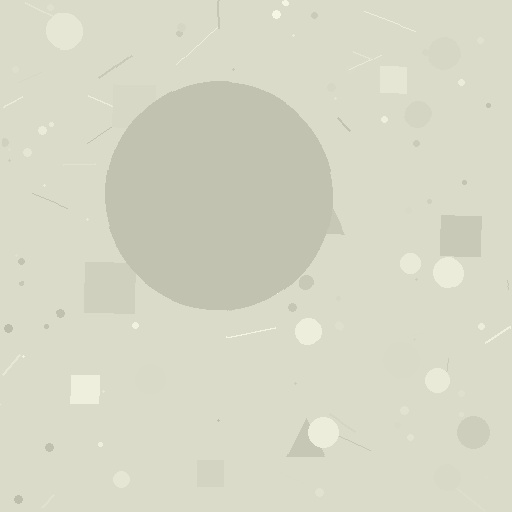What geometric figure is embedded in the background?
A circle is embedded in the background.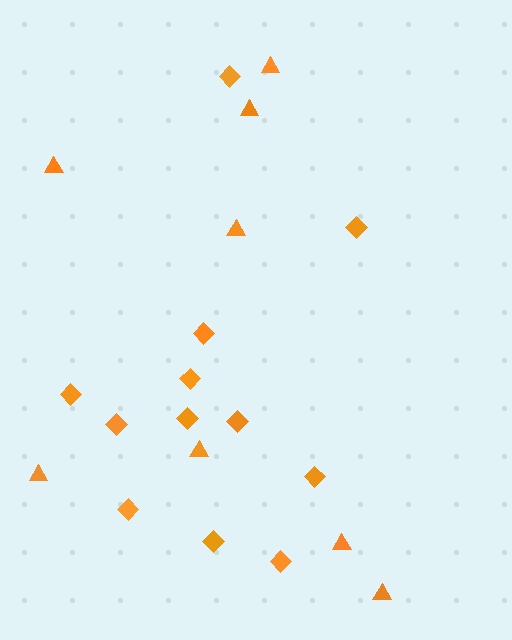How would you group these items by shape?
There are 2 groups: one group of diamonds (12) and one group of triangles (8).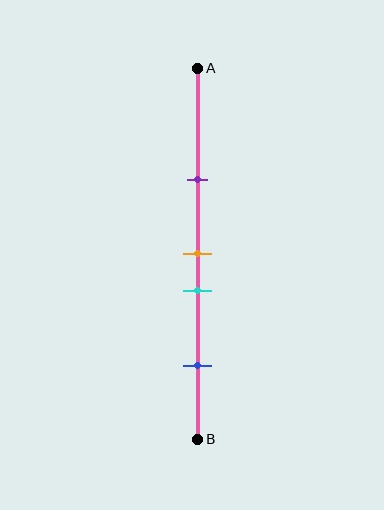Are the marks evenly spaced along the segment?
No, the marks are not evenly spaced.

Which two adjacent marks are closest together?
The orange and cyan marks are the closest adjacent pair.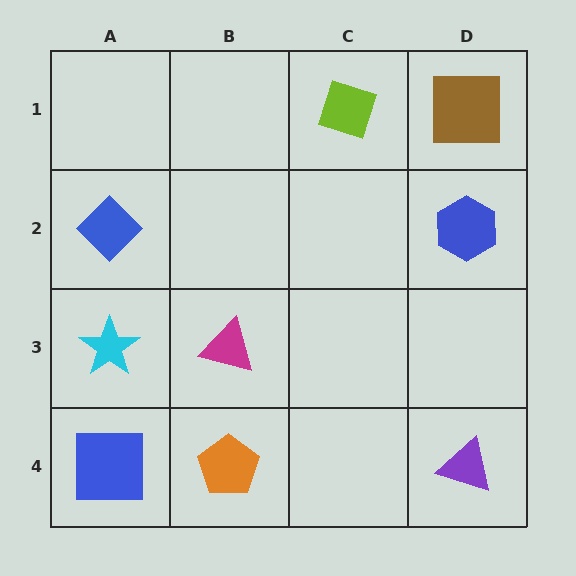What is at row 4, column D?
A purple triangle.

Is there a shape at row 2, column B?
No, that cell is empty.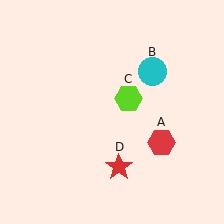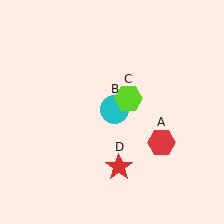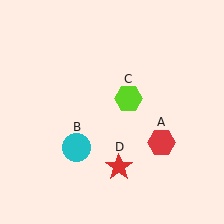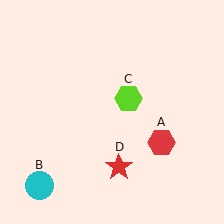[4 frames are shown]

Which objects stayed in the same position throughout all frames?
Red hexagon (object A) and lime hexagon (object C) and red star (object D) remained stationary.